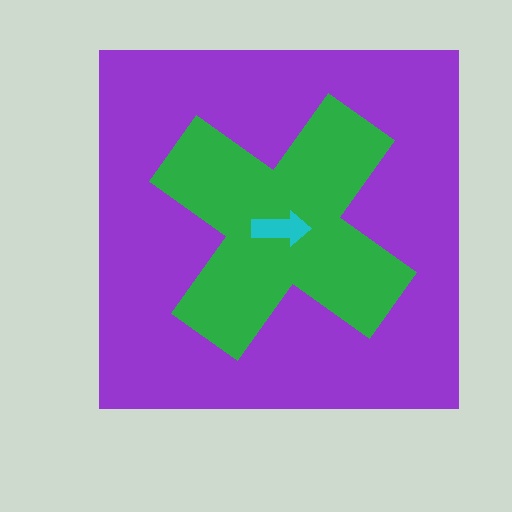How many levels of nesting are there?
3.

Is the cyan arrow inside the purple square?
Yes.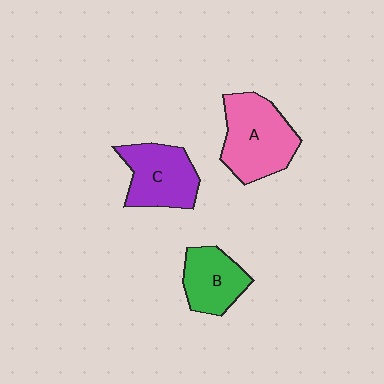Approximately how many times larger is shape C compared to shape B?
Approximately 1.2 times.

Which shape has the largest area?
Shape A (pink).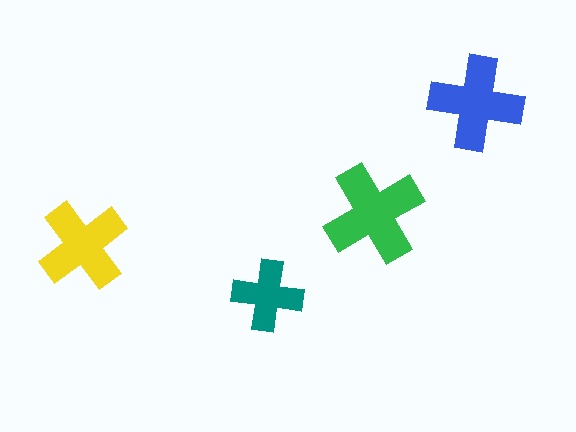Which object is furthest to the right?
The blue cross is rightmost.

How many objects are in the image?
There are 4 objects in the image.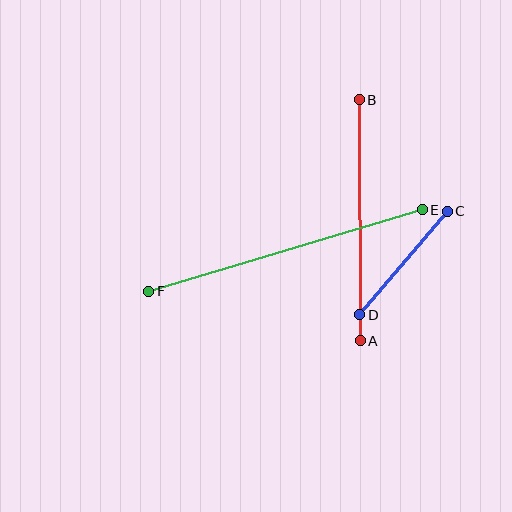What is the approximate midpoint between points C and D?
The midpoint is at approximately (403, 263) pixels.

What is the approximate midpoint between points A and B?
The midpoint is at approximately (360, 220) pixels.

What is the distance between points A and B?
The distance is approximately 241 pixels.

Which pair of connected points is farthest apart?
Points E and F are farthest apart.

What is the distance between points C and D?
The distance is approximately 136 pixels.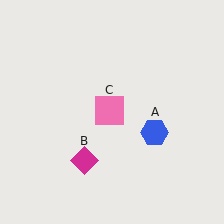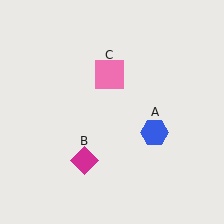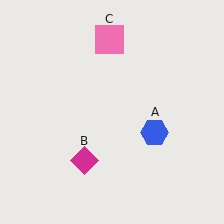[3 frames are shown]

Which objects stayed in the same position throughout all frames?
Blue hexagon (object A) and magenta diamond (object B) remained stationary.